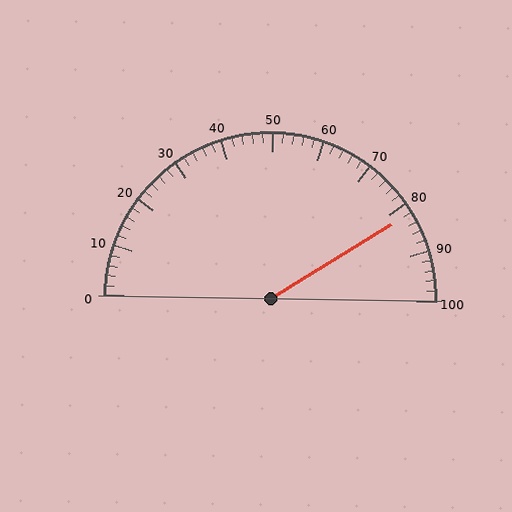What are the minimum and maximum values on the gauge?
The gauge ranges from 0 to 100.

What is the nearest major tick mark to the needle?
The nearest major tick mark is 80.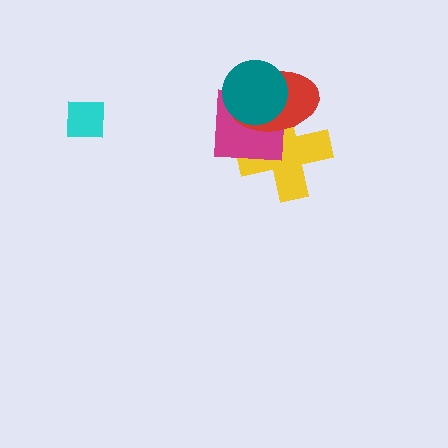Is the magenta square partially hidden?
Yes, it is partially covered by another shape.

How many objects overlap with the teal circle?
3 objects overlap with the teal circle.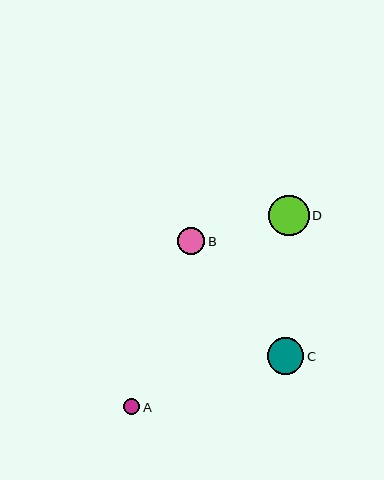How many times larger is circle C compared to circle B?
Circle C is approximately 1.4 times the size of circle B.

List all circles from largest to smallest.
From largest to smallest: D, C, B, A.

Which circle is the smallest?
Circle A is the smallest with a size of approximately 17 pixels.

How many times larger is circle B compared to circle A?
Circle B is approximately 1.6 times the size of circle A.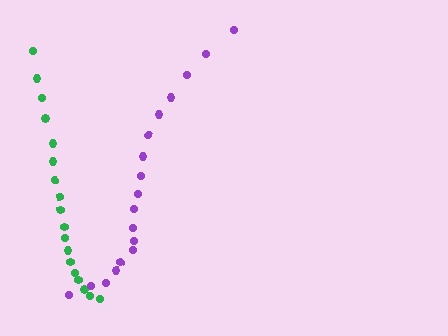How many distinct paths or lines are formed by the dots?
There are 2 distinct paths.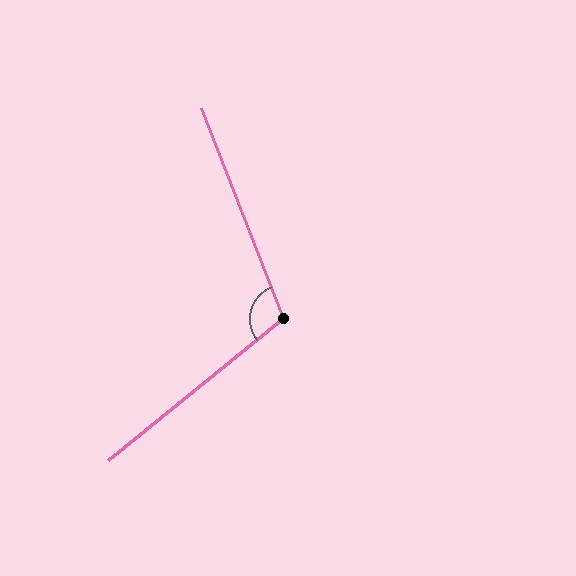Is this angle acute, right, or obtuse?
It is obtuse.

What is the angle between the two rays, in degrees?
Approximately 107 degrees.